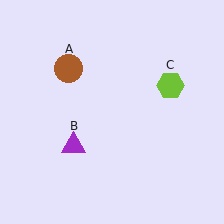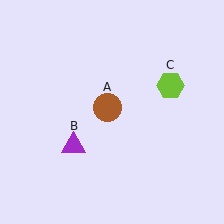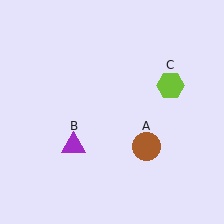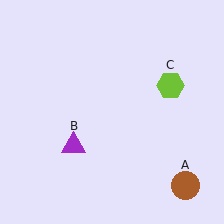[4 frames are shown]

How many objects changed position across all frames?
1 object changed position: brown circle (object A).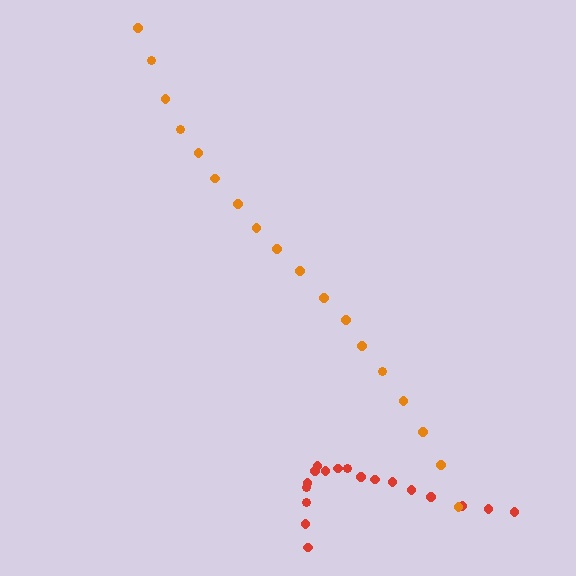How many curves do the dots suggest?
There are 2 distinct paths.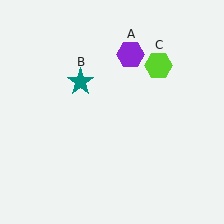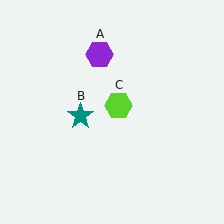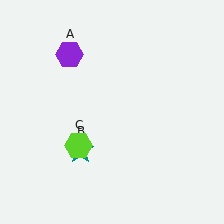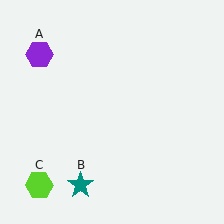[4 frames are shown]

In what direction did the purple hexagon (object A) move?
The purple hexagon (object A) moved left.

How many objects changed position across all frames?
3 objects changed position: purple hexagon (object A), teal star (object B), lime hexagon (object C).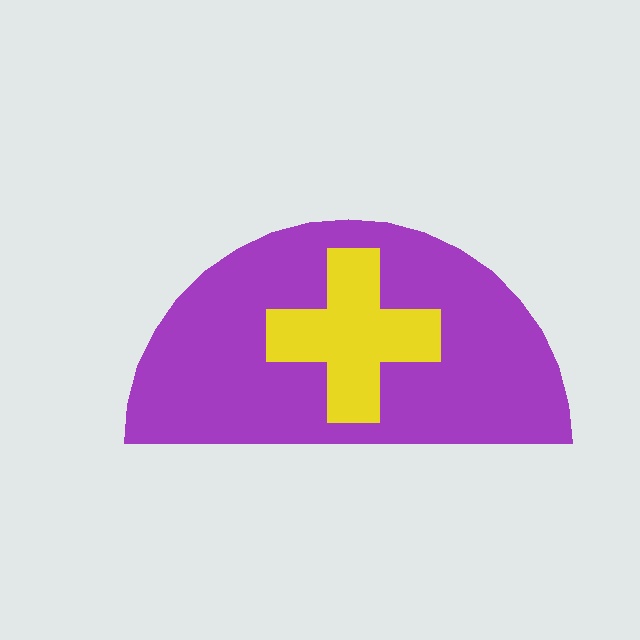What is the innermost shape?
The yellow cross.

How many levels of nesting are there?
2.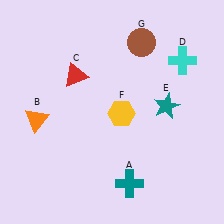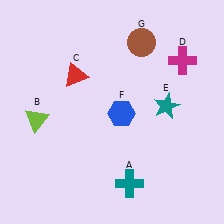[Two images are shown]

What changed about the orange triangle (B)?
In Image 1, B is orange. In Image 2, it changed to lime.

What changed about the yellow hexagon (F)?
In Image 1, F is yellow. In Image 2, it changed to blue.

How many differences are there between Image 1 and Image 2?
There are 3 differences between the two images.